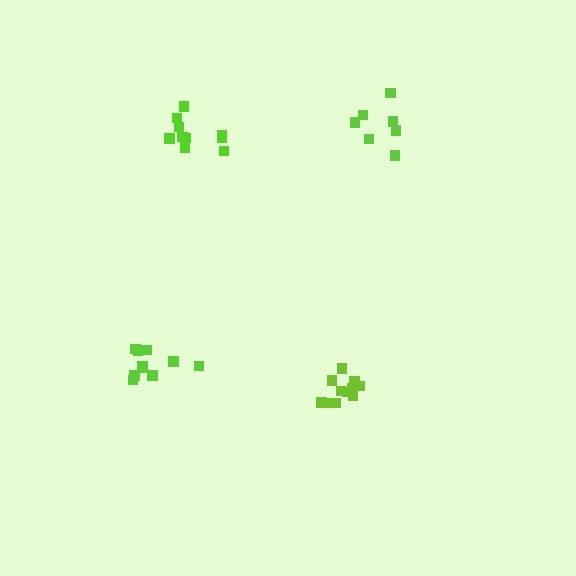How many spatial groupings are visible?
There are 4 spatial groupings.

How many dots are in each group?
Group 1: 10 dots, Group 2: 11 dots, Group 3: 7 dots, Group 4: 10 dots (38 total).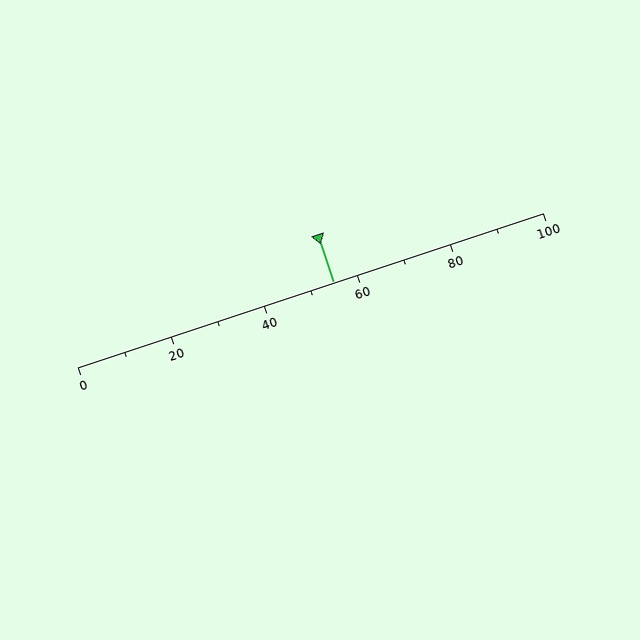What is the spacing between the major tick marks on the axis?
The major ticks are spaced 20 apart.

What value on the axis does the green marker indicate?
The marker indicates approximately 55.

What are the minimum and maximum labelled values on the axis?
The axis runs from 0 to 100.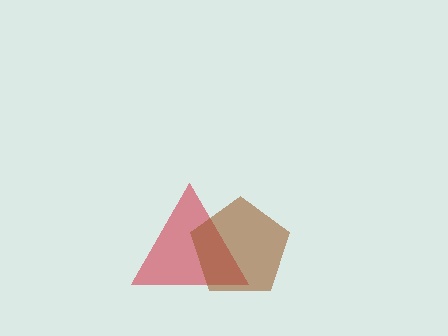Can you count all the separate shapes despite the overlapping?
Yes, there are 2 separate shapes.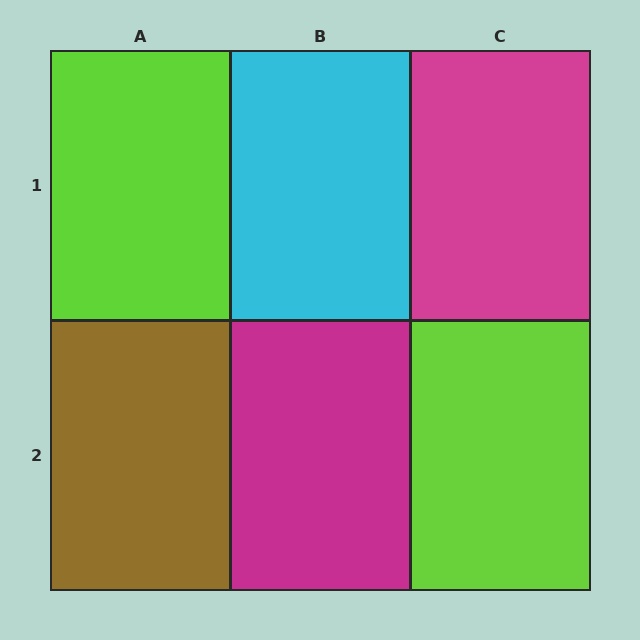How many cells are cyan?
1 cell is cyan.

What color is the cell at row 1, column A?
Lime.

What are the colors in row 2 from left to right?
Brown, magenta, lime.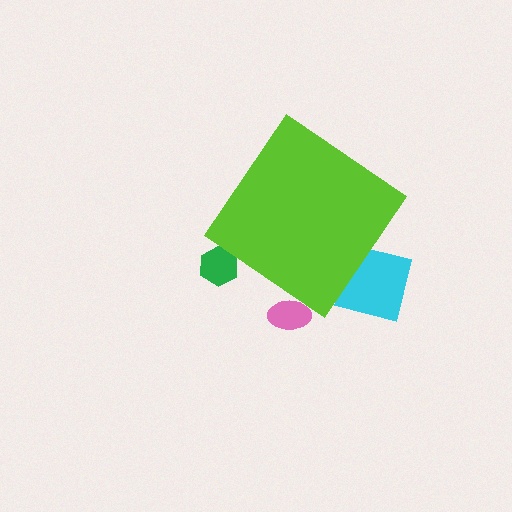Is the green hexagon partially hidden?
Yes, the green hexagon is partially hidden behind the lime diamond.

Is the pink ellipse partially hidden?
Yes, the pink ellipse is partially hidden behind the lime diamond.